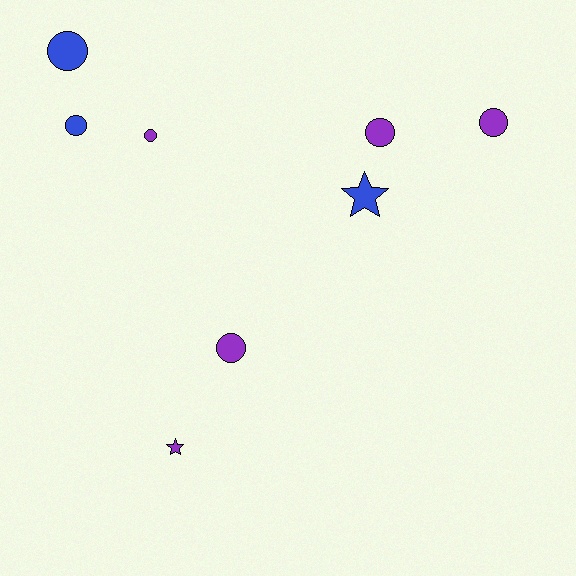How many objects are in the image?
There are 8 objects.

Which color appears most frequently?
Purple, with 5 objects.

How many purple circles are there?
There are 4 purple circles.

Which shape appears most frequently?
Circle, with 6 objects.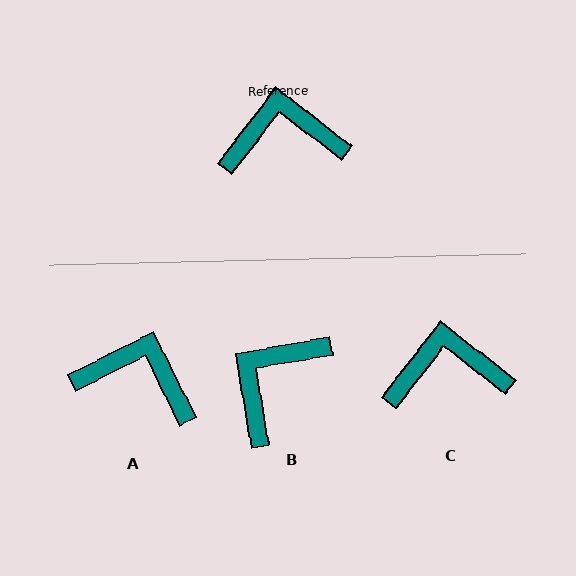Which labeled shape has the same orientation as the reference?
C.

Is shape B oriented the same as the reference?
No, it is off by about 47 degrees.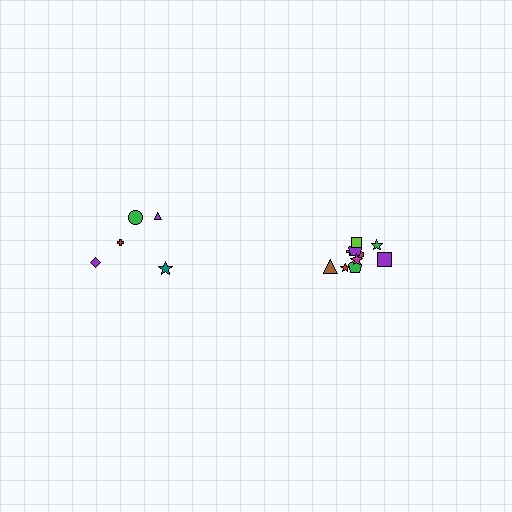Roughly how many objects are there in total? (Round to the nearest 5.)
Roughly 15 objects in total.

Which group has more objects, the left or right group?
The right group.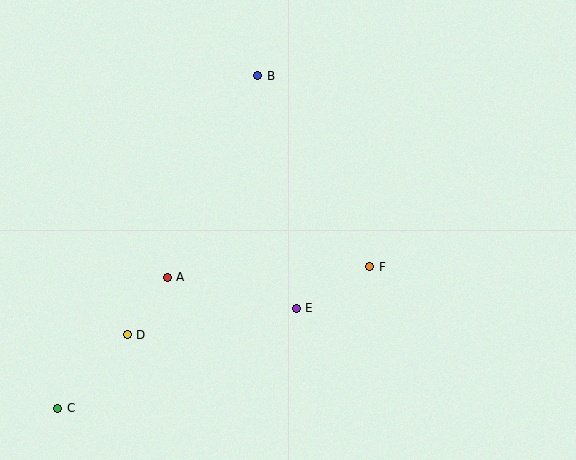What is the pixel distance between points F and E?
The distance between F and E is 85 pixels.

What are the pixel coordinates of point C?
Point C is at (58, 408).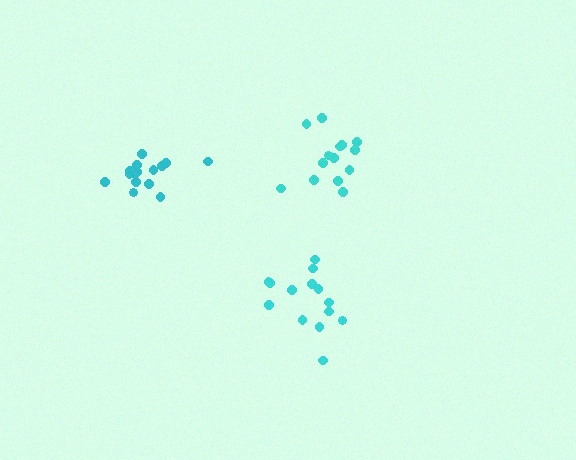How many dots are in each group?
Group 1: 14 dots, Group 2: 16 dots, Group 3: 14 dots (44 total).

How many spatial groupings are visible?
There are 3 spatial groupings.